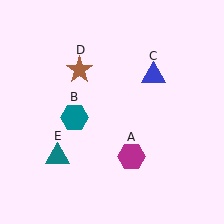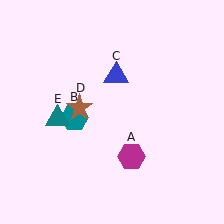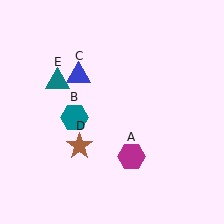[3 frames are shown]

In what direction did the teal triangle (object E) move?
The teal triangle (object E) moved up.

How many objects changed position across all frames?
3 objects changed position: blue triangle (object C), brown star (object D), teal triangle (object E).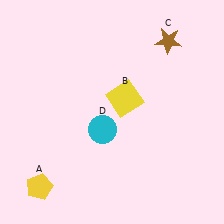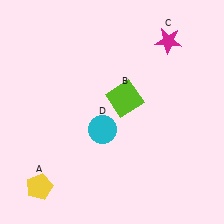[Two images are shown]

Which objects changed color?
B changed from yellow to lime. C changed from brown to magenta.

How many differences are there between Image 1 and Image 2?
There are 2 differences between the two images.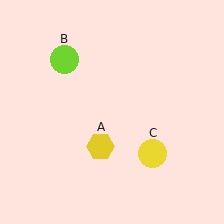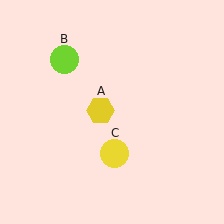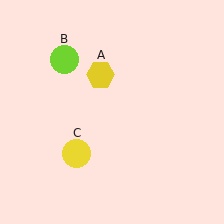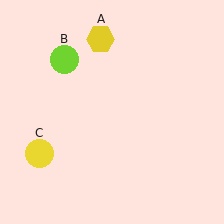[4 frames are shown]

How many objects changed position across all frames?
2 objects changed position: yellow hexagon (object A), yellow circle (object C).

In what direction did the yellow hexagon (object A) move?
The yellow hexagon (object A) moved up.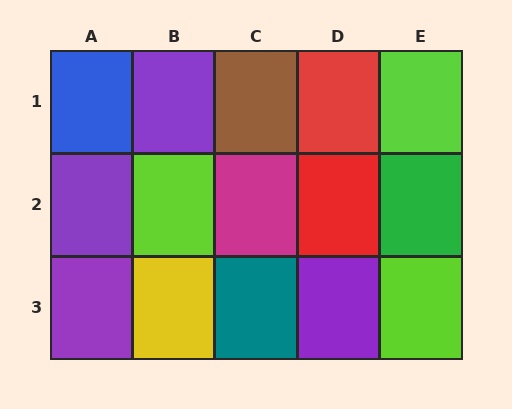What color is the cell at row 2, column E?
Green.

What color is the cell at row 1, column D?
Red.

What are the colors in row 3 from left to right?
Purple, yellow, teal, purple, lime.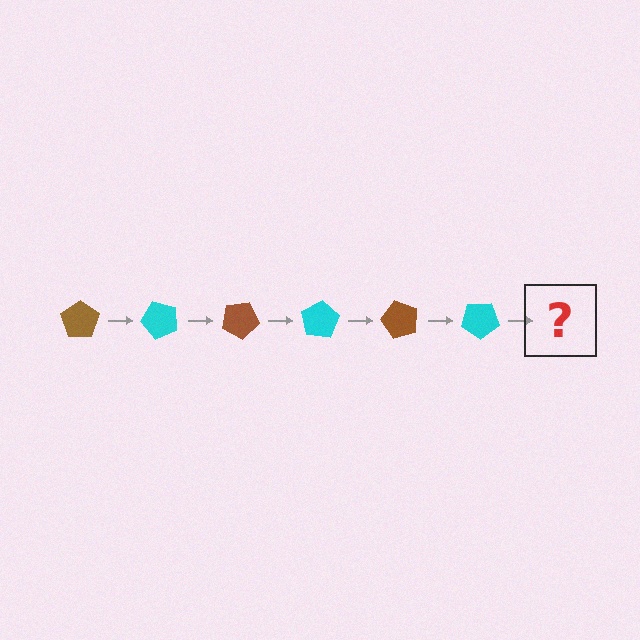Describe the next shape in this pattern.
It should be a brown pentagon, rotated 300 degrees from the start.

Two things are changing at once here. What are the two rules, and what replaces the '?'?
The two rules are that it rotates 50 degrees each step and the color cycles through brown and cyan. The '?' should be a brown pentagon, rotated 300 degrees from the start.